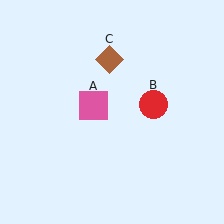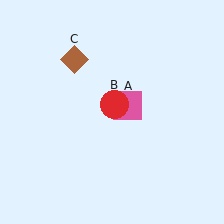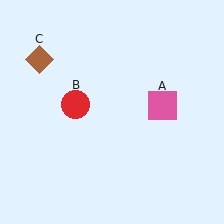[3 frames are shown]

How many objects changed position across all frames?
3 objects changed position: pink square (object A), red circle (object B), brown diamond (object C).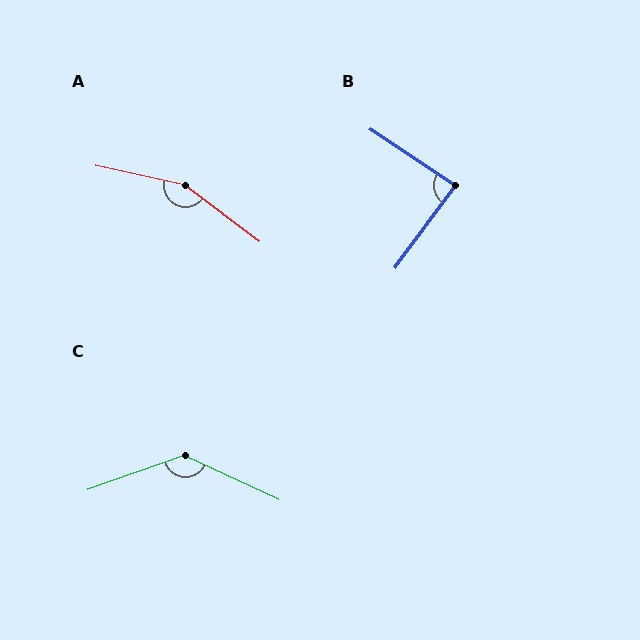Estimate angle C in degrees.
Approximately 136 degrees.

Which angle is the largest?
A, at approximately 155 degrees.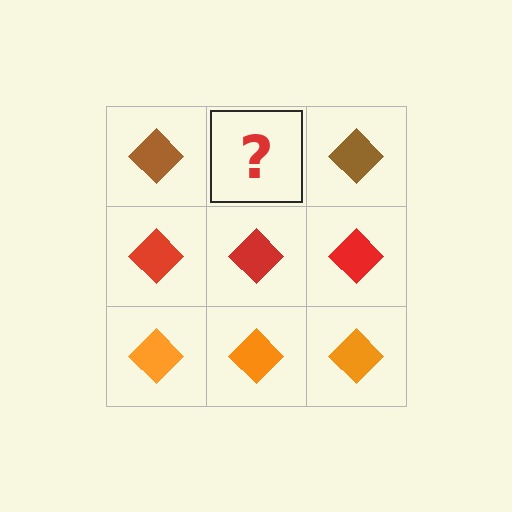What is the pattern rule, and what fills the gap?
The rule is that each row has a consistent color. The gap should be filled with a brown diamond.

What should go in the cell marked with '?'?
The missing cell should contain a brown diamond.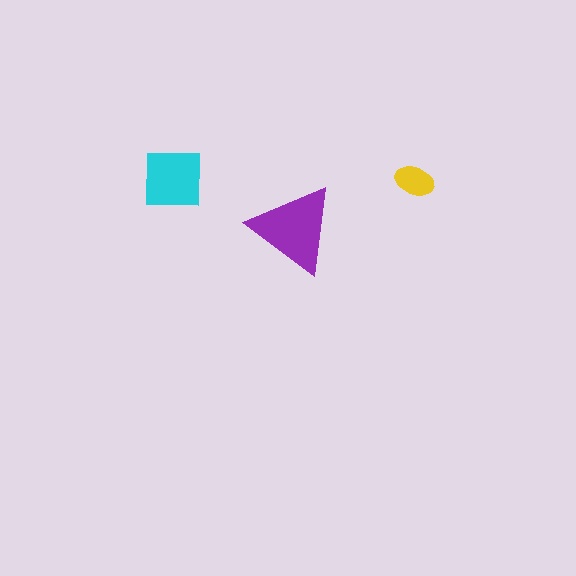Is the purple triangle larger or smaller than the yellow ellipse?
Larger.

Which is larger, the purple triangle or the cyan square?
The purple triangle.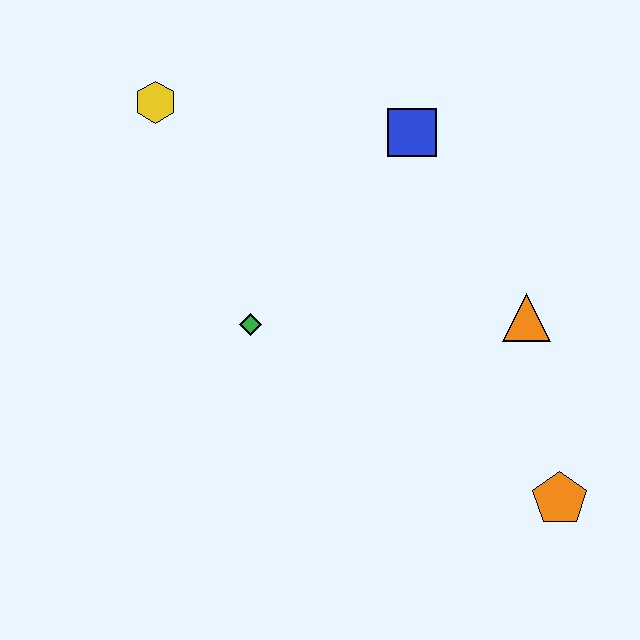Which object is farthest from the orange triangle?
The yellow hexagon is farthest from the orange triangle.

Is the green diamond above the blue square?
No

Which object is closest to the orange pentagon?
The orange triangle is closest to the orange pentagon.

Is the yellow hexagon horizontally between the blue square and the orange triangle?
No